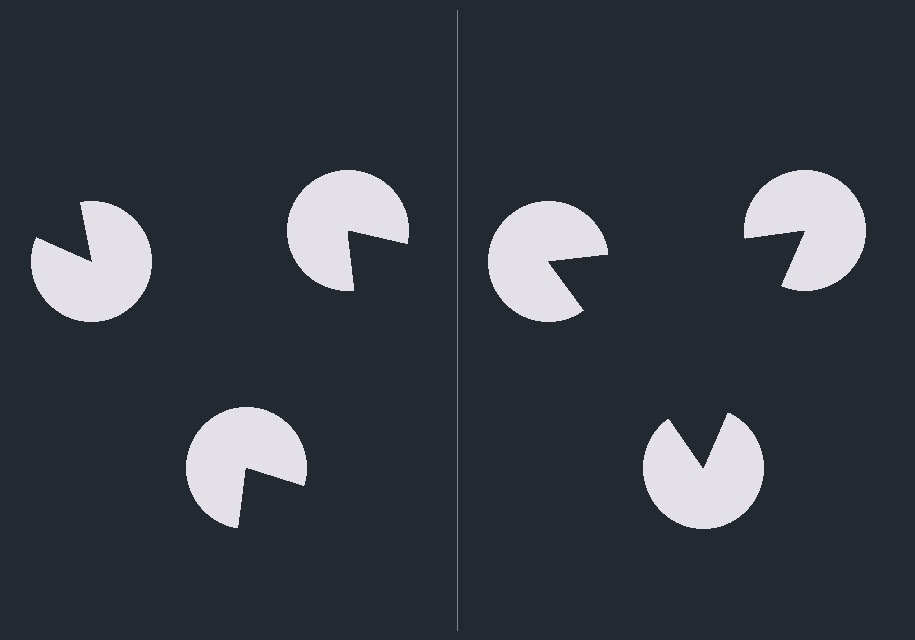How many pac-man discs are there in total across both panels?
6 — 3 on each side.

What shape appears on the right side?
An illusory triangle.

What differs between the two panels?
The pac-man discs are positioned identically on both sides; only the wedge orientations differ. On the right they align to a triangle; on the left they are misaligned.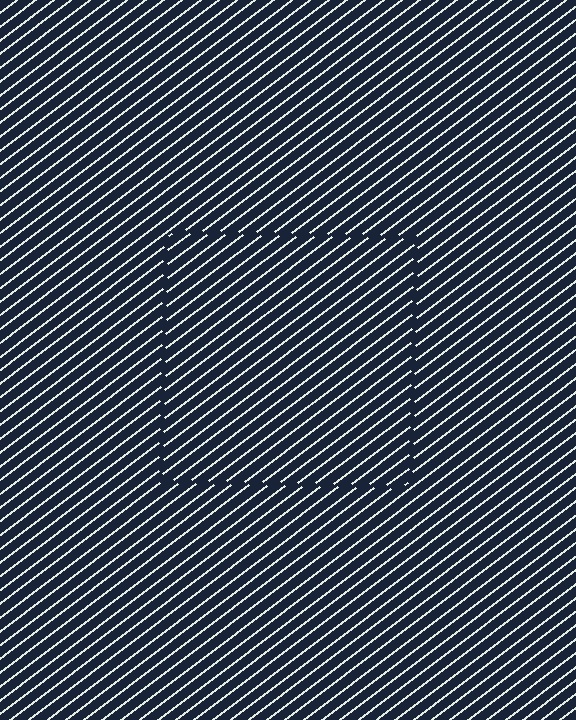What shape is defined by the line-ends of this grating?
An illusory square. The interior of the shape contains the same grating, shifted by half a period — the contour is defined by the phase discontinuity where line-ends from the inner and outer gratings abut.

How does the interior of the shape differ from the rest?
The interior of the shape contains the same grating, shifted by half a period — the contour is defined by the phase discontinuity where line-ends from the inner and outer gratings abut.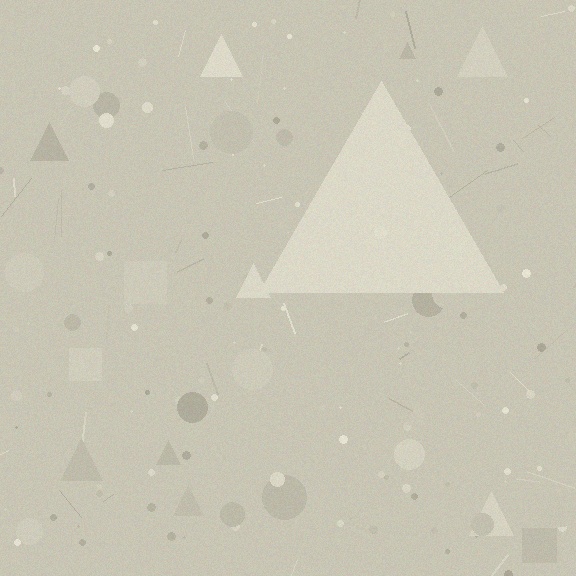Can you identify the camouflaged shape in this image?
The camouflaged shape is a triangle.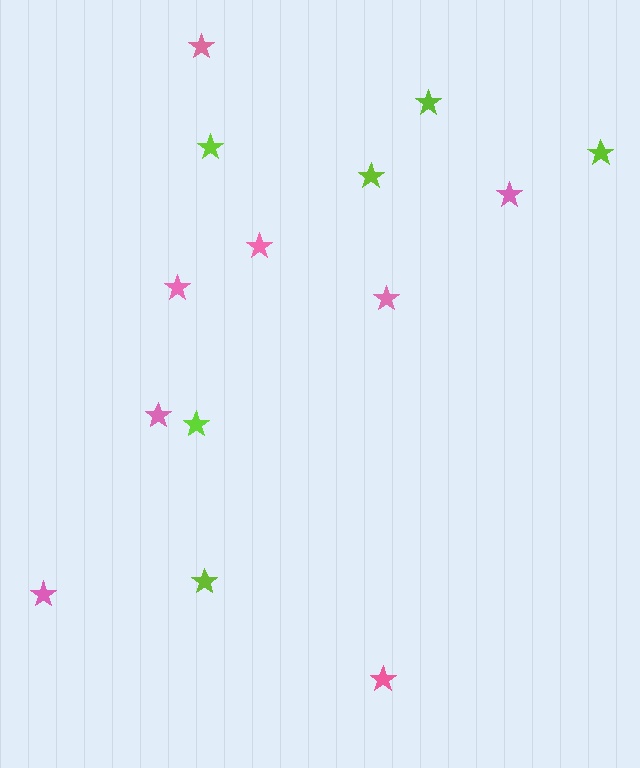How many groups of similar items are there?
There are 2 groups: one group of pink stars (8) and one group of lime stars (6).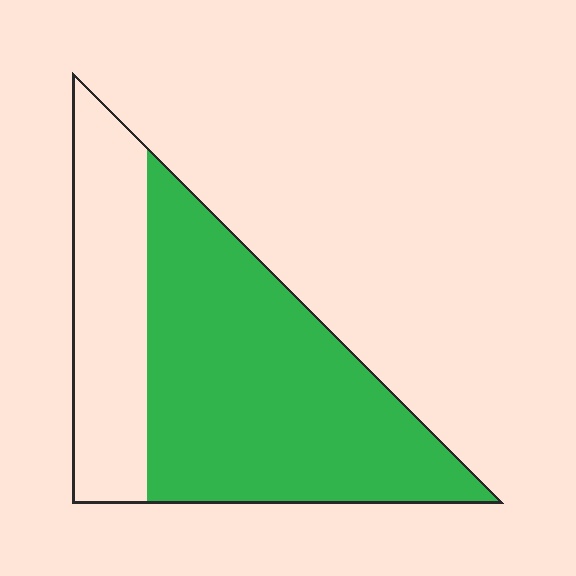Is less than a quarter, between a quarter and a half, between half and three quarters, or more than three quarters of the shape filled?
Between half and three quarters.